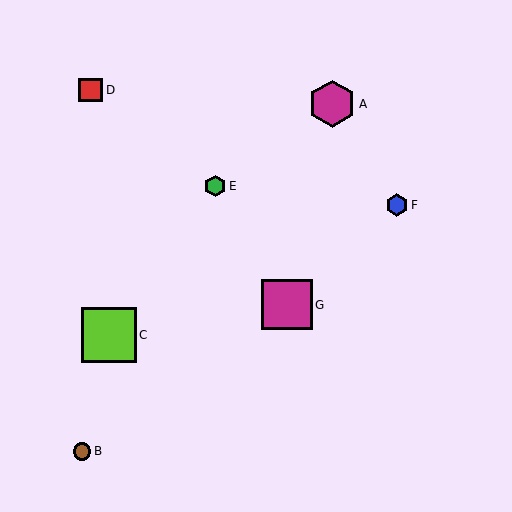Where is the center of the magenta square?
The center of the magenta square is at (287, 305).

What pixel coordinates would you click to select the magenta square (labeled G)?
Click at (287, 305) to select the magenta square G.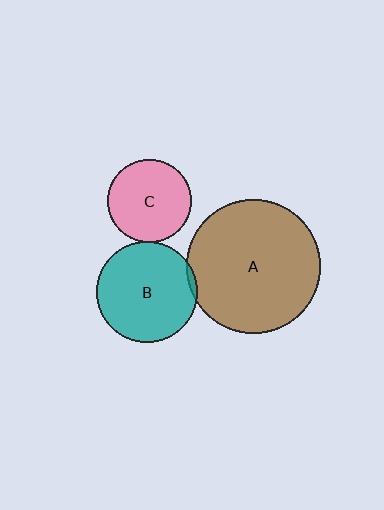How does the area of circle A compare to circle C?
Approximately 2.6 times.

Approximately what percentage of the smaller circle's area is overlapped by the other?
Approximately 5%.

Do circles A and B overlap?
Yes.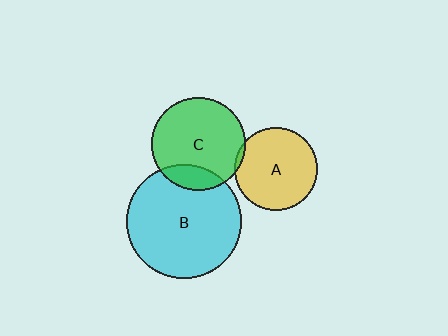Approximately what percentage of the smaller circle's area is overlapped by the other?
Approximately 5%.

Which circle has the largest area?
Circle B (cyan).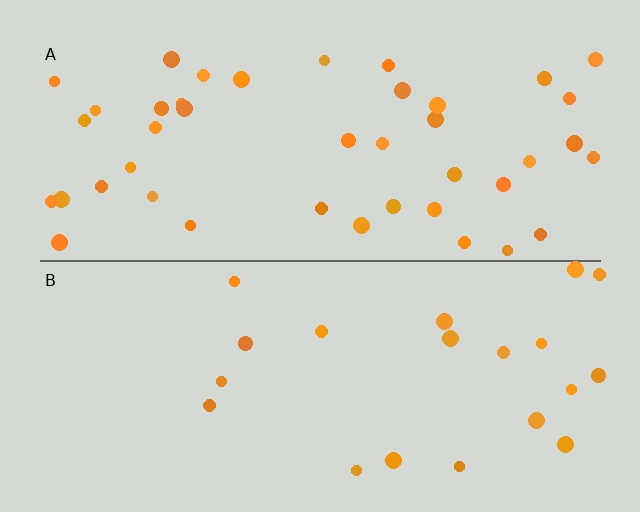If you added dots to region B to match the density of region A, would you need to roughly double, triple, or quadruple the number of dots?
Approximately double.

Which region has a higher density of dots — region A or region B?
A (the top).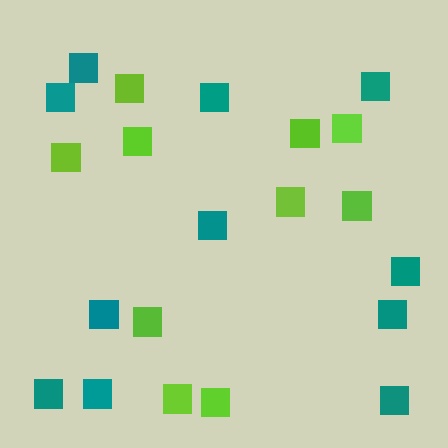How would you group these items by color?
There are 2 groups: one group of lime squares (10) and one group of teal squares (11).